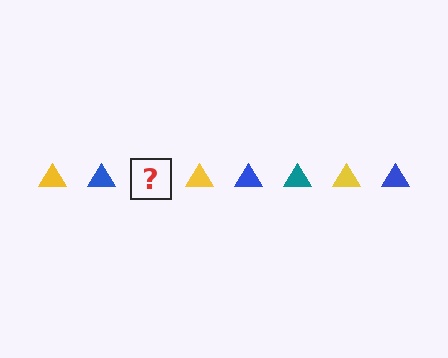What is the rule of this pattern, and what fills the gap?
The rule is that the pattern cycles through yellow, blue, teal triangles. The gap should be filled with a teal triangle.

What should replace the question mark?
The question mark should be replaced with a teal triangle.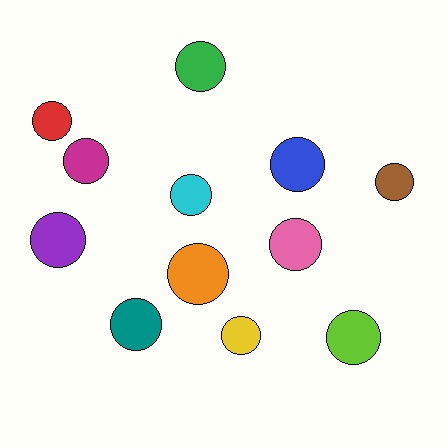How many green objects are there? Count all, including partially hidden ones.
There is 1 green object.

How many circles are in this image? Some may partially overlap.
There are 12 circles.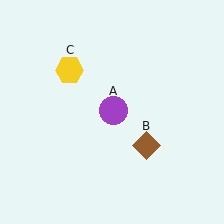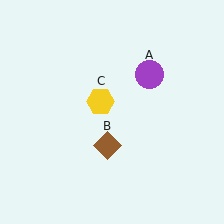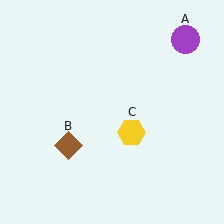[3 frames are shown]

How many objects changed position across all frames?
3 objects changed position: purple circle (object A), brown diamond (object B), yellow hexagon (object C).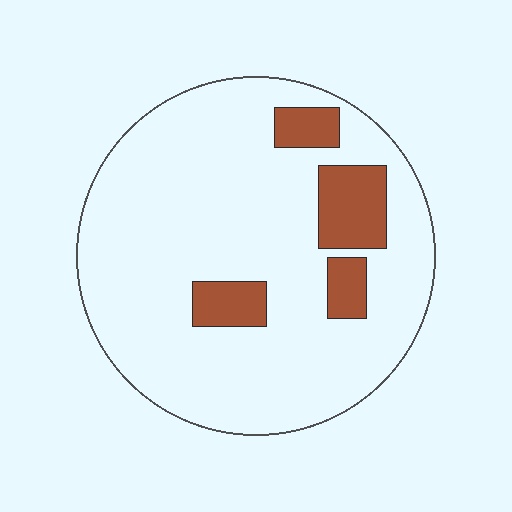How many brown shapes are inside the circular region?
4.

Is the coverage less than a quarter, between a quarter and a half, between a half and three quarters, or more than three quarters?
Less than a quarter.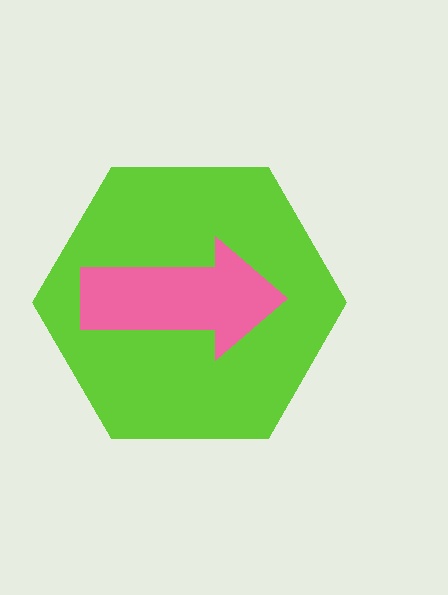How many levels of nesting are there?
2.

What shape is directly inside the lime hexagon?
The pink arrow.